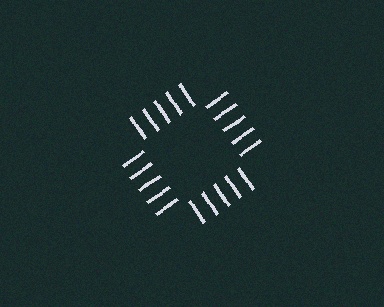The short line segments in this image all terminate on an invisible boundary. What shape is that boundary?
An illusory square — the line segments terminate on its edges but no continuous stroke is drawn.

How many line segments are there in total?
20 — 5 along each of the 4 edges.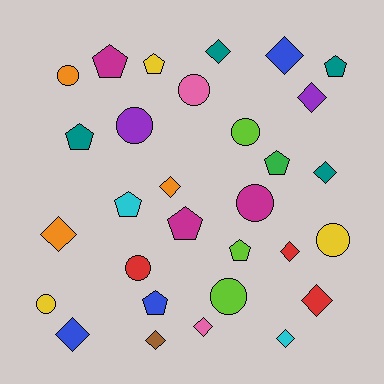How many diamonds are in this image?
There are 12 diamonds.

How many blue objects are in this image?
There are 3 blue objects.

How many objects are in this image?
There are 30 objects.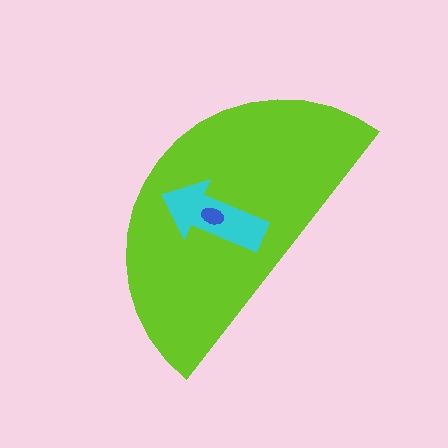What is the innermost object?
The blue ellipse.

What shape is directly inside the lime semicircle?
The cyan arrow.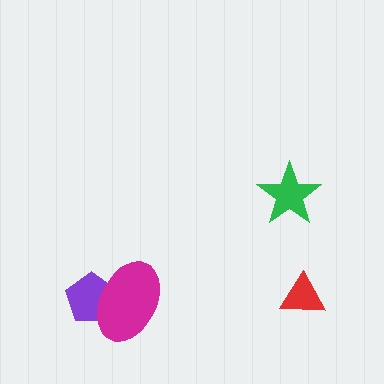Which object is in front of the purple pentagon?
The magenta ellipse is in front of the purple pentagon.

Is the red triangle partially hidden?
No, no other shape covers it.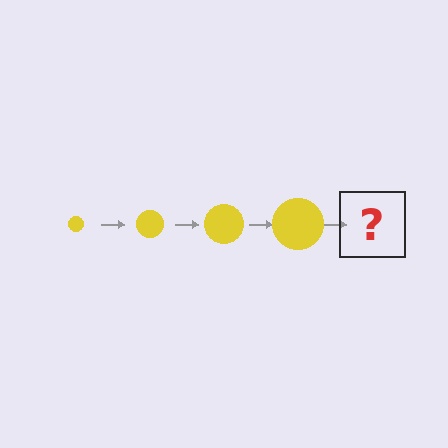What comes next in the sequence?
The next element should be a yellow circle, larger than the previous one.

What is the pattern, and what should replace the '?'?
The pattern is that the circle gets progressively larger each step. The '?' should be a yellow circle, larger than the previous one.